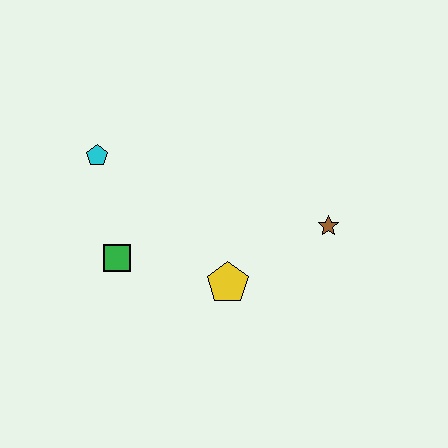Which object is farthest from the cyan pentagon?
The brown star is farthest from the cyan pentagon.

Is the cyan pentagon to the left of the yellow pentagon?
Yes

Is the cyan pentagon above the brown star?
Yes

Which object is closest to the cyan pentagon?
The green square is closest to the cyan pentagon.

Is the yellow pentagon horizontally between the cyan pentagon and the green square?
No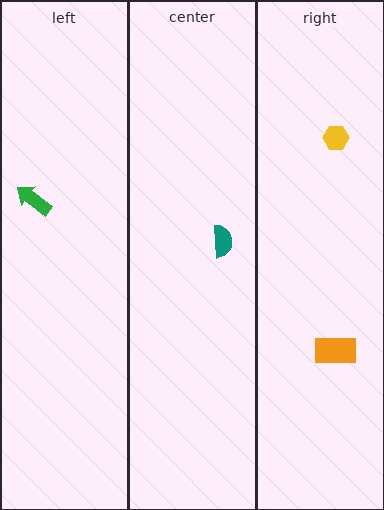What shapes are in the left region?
The green arrow.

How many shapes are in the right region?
2.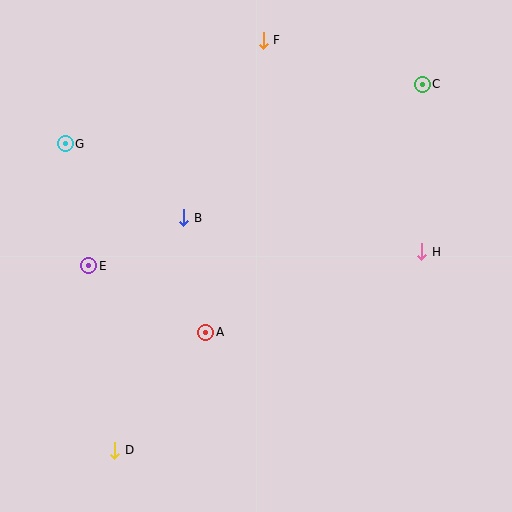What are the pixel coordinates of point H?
Point H is at (422, 252).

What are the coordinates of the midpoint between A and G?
The midpoint between A and G is at (135, 238).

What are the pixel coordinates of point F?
Point F is at (263, 40).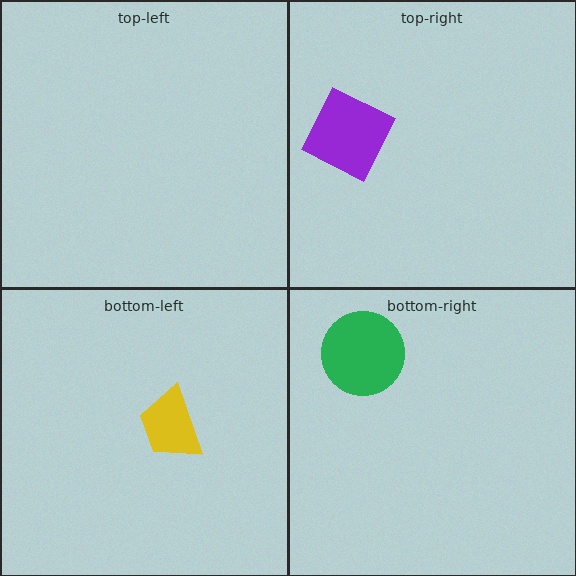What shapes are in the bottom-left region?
The yellow trapezoid.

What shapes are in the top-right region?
The purple diamond.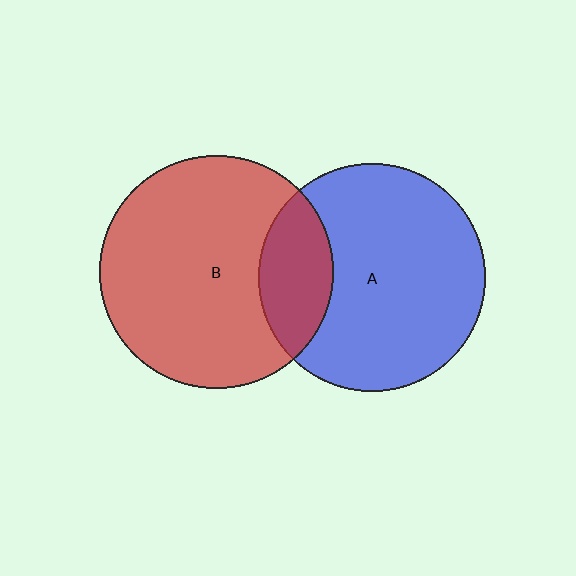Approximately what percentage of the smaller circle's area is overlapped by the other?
Approximately 20%.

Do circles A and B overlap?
Yes.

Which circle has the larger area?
Circle B (red).